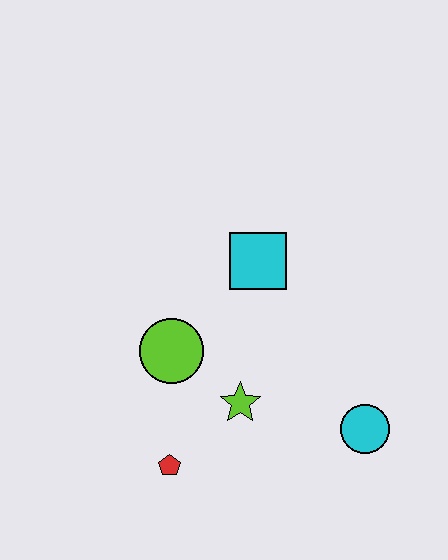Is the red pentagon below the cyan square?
Yes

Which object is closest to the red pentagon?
The lime star is closest to the red pentagon.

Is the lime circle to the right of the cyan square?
No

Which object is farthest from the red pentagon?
The cyan square is farthest from the red pentagon.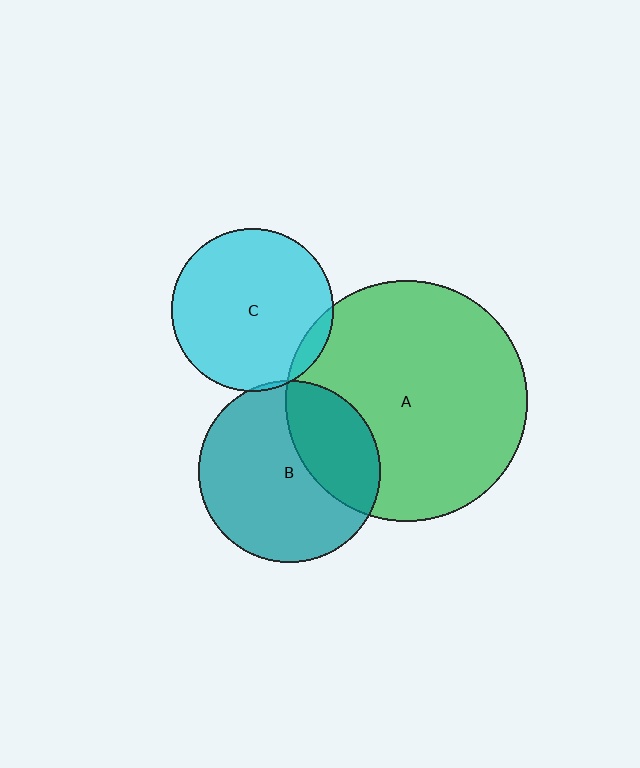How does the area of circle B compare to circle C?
Approximately 1.3 times.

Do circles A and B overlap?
Yes.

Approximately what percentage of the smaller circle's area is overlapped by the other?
Approximately 30%.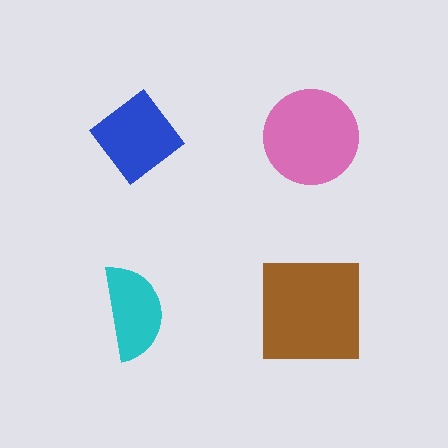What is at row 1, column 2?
A pink circle.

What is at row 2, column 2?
A brown square.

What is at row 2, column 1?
A cyan semicircle.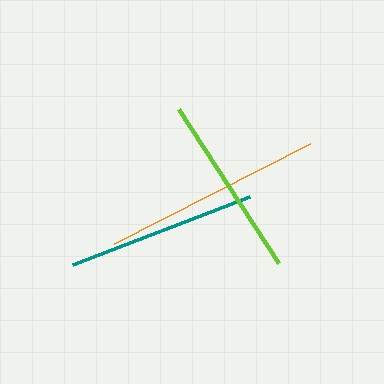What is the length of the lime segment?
The lime segment is approximately 184 pixels long.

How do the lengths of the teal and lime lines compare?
The teal and lime lines are approximately the same length.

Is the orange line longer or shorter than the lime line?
The orange line is longer than the lime line.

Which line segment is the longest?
The orange line is the longest at approximately 220 pixels.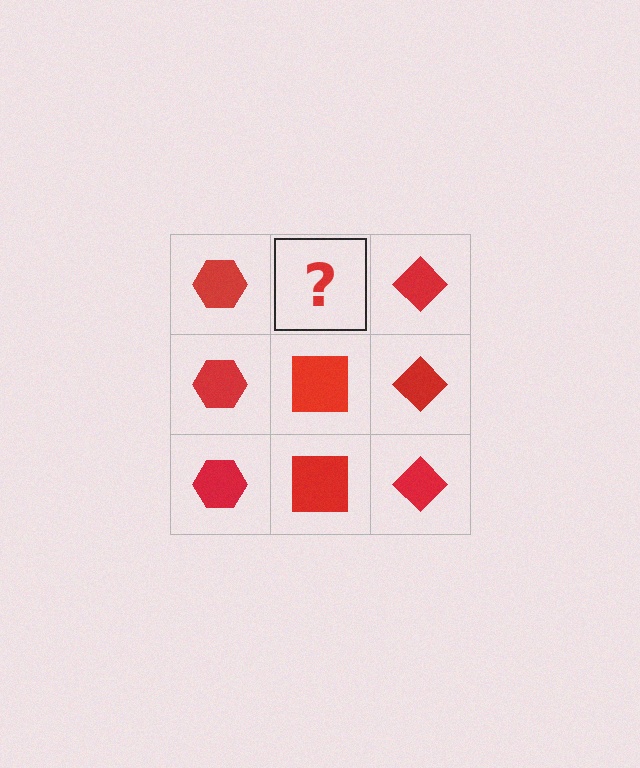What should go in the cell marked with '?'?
The missing cell should contain a red square.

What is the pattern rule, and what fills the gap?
The rule is that each column has a consistent shape. The gap should be filled with a red square.